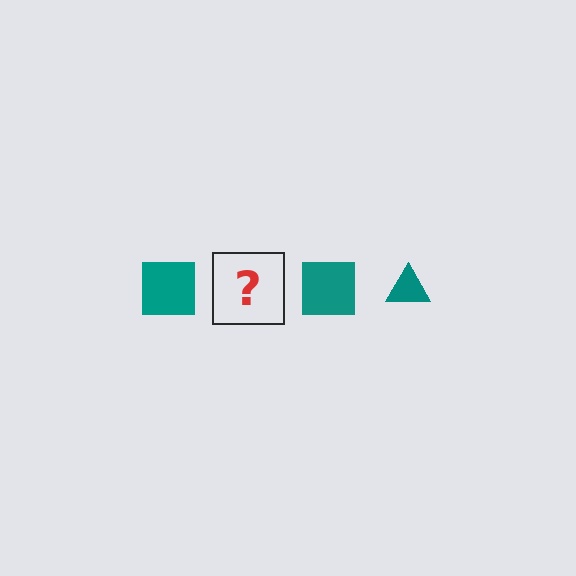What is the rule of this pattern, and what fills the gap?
The rule is that the pattern cycles through square, triangle shapes in teal. The gap should be filled with a teal triangle.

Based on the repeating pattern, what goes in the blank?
The blank should be a teal triangle.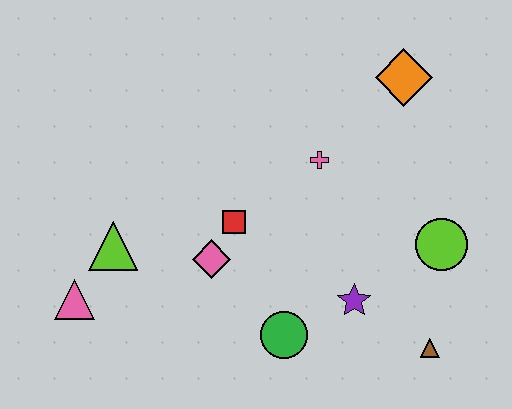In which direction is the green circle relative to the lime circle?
The green circle is to the left of the lime circle.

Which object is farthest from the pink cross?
The pink triangle is farthest from the pink cross.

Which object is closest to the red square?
The pink diamond is closest to the red square.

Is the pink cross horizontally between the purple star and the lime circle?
No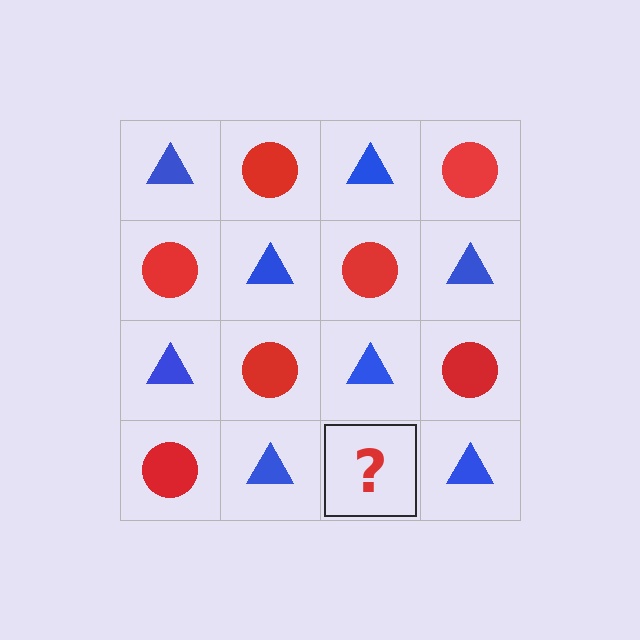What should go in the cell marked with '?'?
The missing cell should contain a red circle.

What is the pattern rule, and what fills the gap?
The rule is that it alternates blue triangle and red circle in a checkerboard pattern. The gap should be filled with a red circle.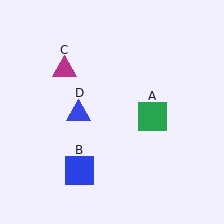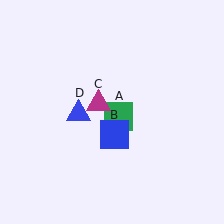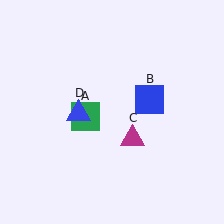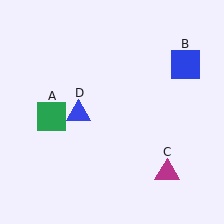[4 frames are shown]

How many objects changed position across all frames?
3 objects changed position: green square (object A), blue square (object B), magenta triangle (object C).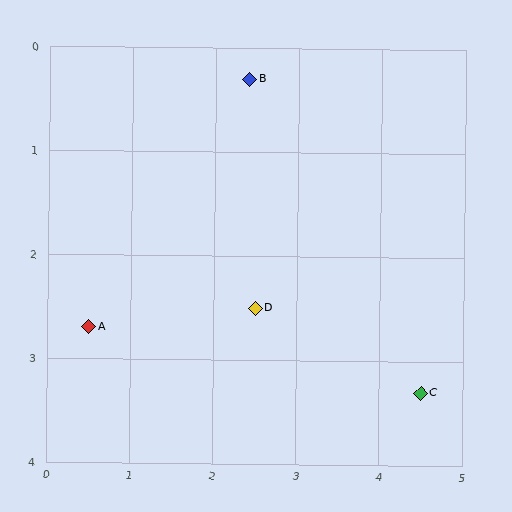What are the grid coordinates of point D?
Point D is at approximately (2.5, 2.5).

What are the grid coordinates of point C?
Point C is at approximately (4.5, 3.3).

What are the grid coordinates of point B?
Point B is at approximately (2.4, 0.3).